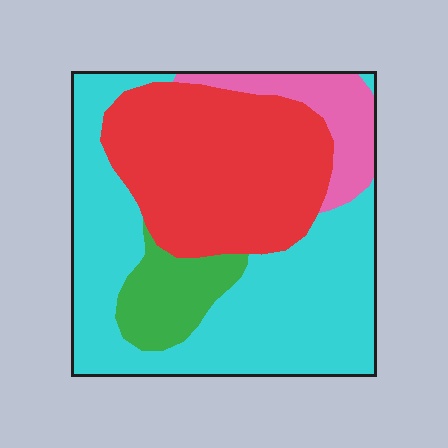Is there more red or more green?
Red.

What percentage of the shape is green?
Green takes up about one tenth (1/10) of the shape.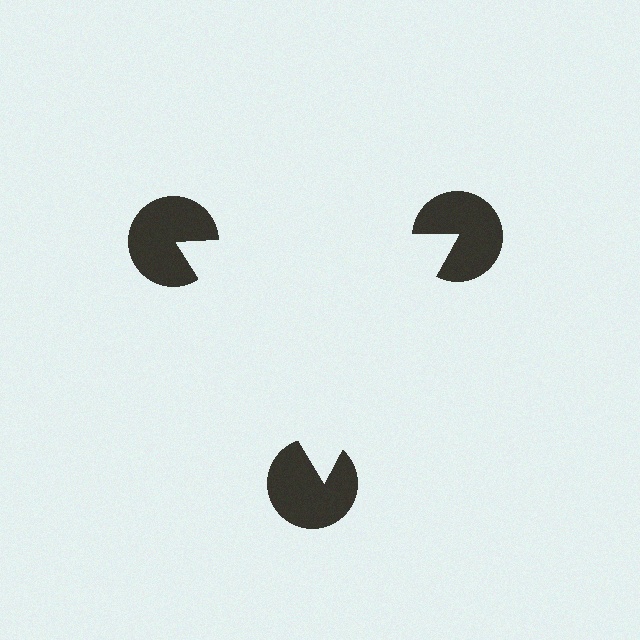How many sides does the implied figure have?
3 sides.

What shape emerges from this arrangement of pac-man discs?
An illusory triangle — its edges are inferred from the aligned wedge cuts in the pac-man discs, not physically drawn.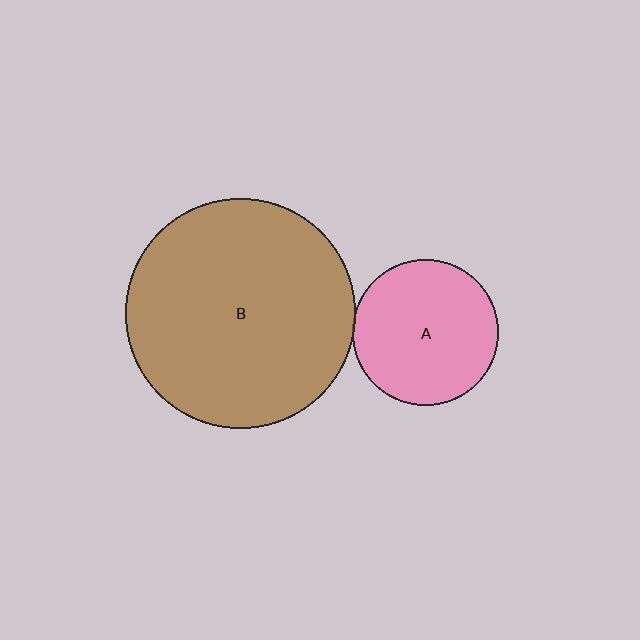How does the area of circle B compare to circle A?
Approximately 2.5 times.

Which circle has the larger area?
Circle B (brown).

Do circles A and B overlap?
Yes.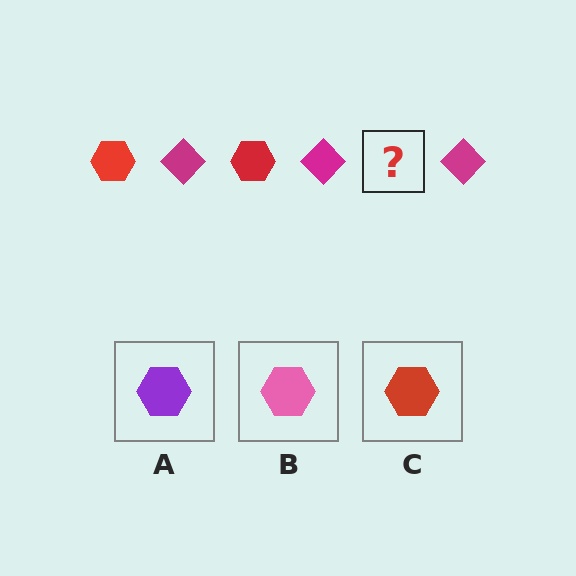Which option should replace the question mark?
Option C.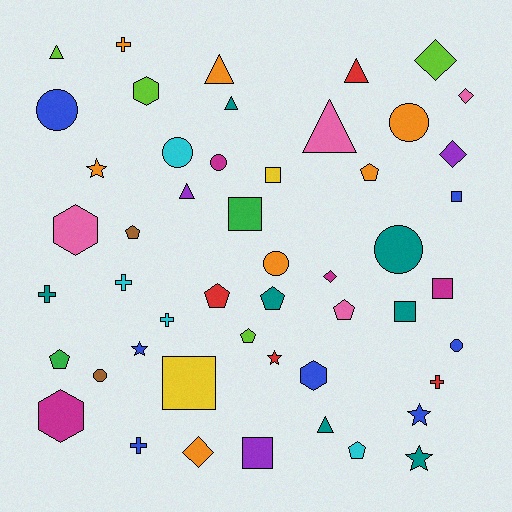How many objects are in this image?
There are 50 objects.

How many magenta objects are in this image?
There are 4 magenta objects.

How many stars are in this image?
There are 5 stars.